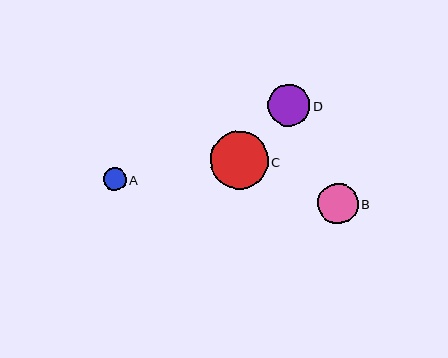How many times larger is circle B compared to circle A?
Circle B is approximately 1.8 times the size of circle A.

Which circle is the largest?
Circle C is the largest with a size of approximately 57 pixels.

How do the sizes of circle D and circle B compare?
Circle D and circle B are approximately the same size.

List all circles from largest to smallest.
From largest to smallest: C, D, B, A.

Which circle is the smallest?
Circle A is the smallest with a size of approximately 23 pixels.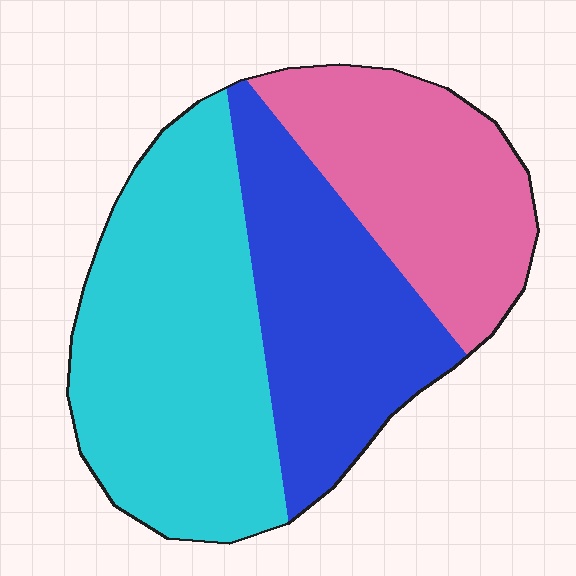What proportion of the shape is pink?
Pink takes up about one quarter (1/4) of the shape.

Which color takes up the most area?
Cyan, at roughly 45%.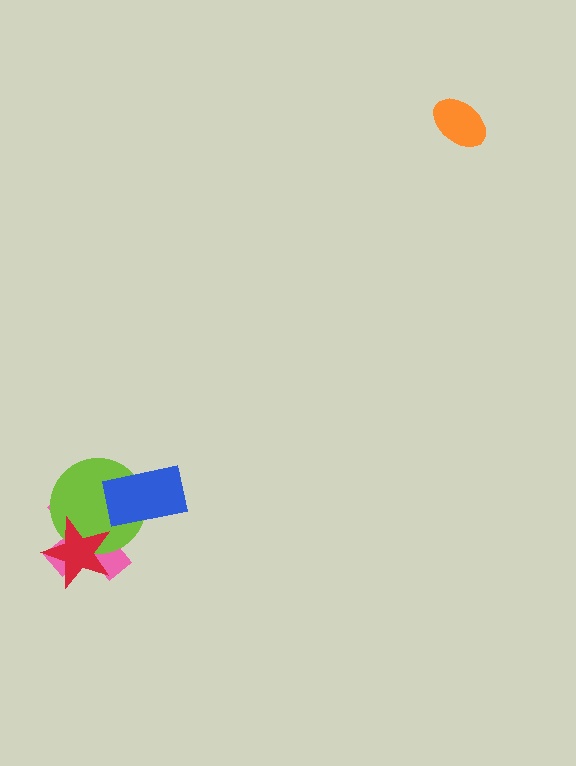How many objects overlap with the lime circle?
3 objects overlap with the lime circle.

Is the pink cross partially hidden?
Yes, it is partially covered by another shape.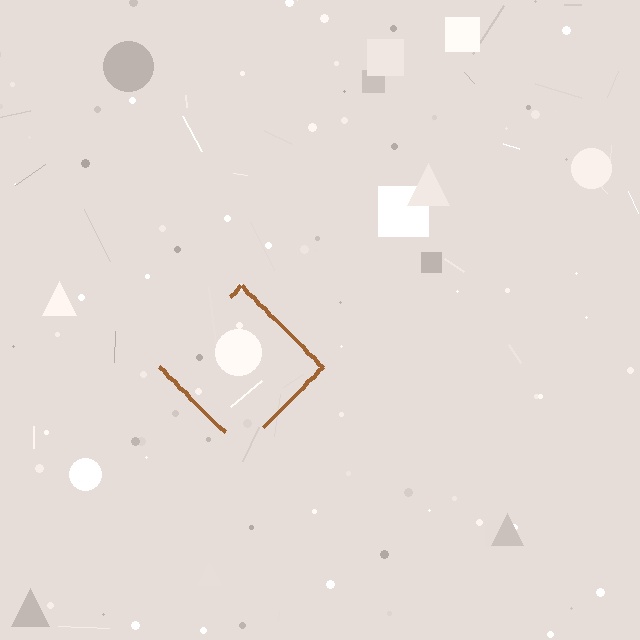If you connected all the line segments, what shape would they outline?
They would outline a diamond.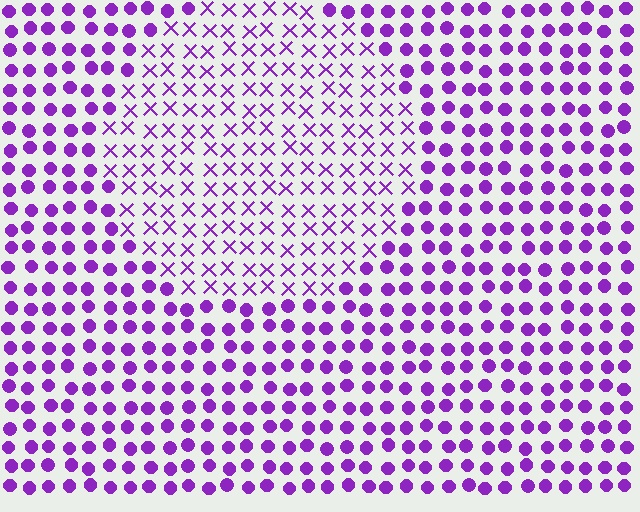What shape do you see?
I see a circle.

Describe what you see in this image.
The image is filled with small purple elements arranged in a uniform grid. A circle-shaped region contains X marks, while the surrounding area contains circles. The boundary is defined purely by the change in element shape.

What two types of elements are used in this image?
The image uses X marks inside the circle region and circles outside it.